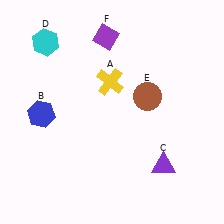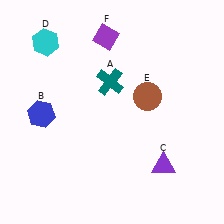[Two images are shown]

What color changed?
The cross (A) changed from yellow in Image 1 to teal in Image 2.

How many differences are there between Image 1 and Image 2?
There is 1 difference between the two images.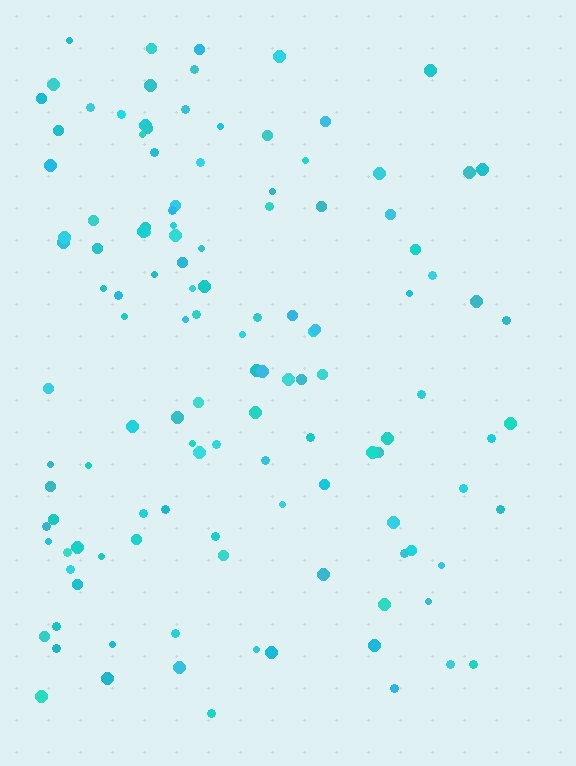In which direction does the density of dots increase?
From right to left, with the left side densest.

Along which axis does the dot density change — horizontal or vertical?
Horizontal.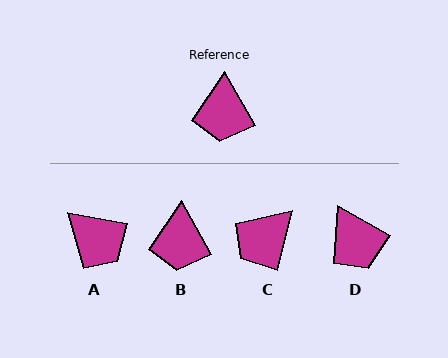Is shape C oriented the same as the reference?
No, it is off by about 44 degrees.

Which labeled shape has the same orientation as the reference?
B.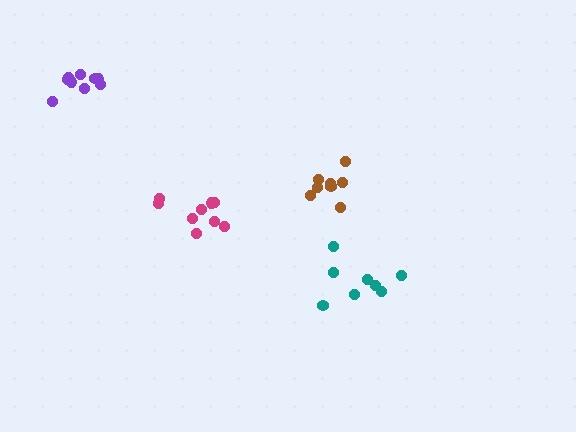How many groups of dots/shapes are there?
There are 4 groups.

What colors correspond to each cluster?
The clusters are colored: purple, brown, magenta, teal.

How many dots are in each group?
Group 1: 9 dots, Group 2: 8 dots, Group 3: 9 dots, Group 4: 8 dots (34 total).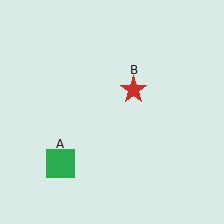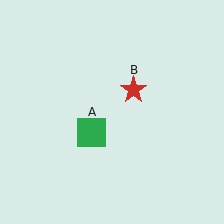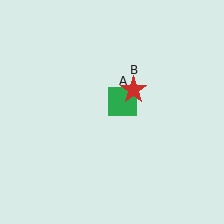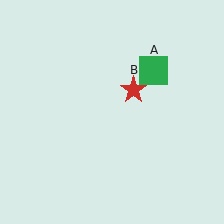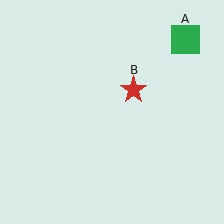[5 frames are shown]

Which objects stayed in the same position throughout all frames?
Red star (object B) remained stationary.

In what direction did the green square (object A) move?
The green square (object A) moved up and to the right.